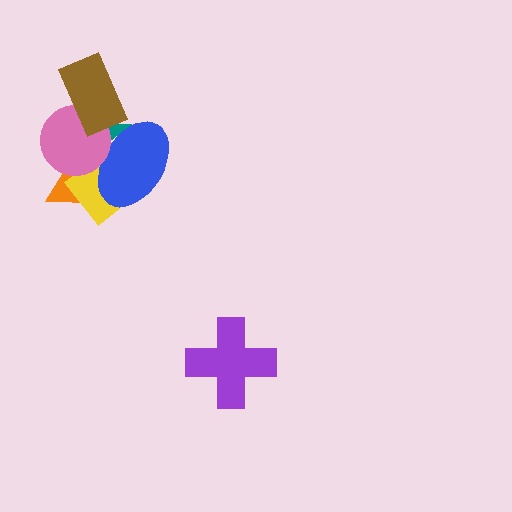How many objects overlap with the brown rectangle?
2 objects overlap with the brown rectangle.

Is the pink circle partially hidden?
Yes, it is partially covered by another shape.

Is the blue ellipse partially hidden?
Yes, it is partially covered by another shape.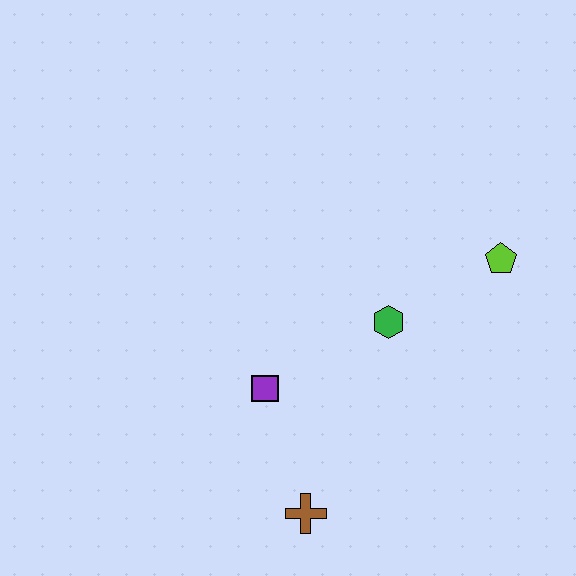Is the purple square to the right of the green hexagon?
No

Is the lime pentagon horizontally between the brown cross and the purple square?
No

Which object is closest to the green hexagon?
The lime pentagon is closest to the green hexagon.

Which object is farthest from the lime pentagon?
The brown cross is farthest from the lime pentagon.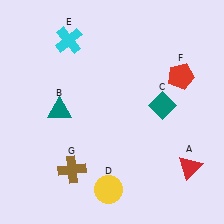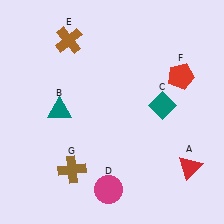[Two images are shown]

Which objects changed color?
D changed from yellow to magenta. E changed from cyan to brown.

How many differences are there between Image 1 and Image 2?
There are 2 differences between the two images.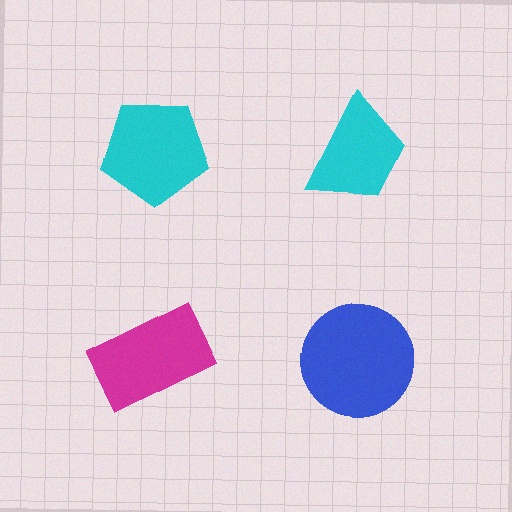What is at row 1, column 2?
A cyan trapezoid.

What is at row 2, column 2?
A blue circle.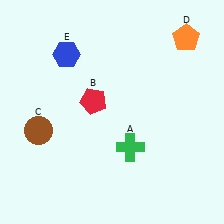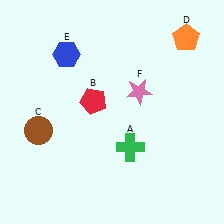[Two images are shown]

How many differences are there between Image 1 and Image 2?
There is 1 difference between the two images.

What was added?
A pink star (F) was added in Image 2.